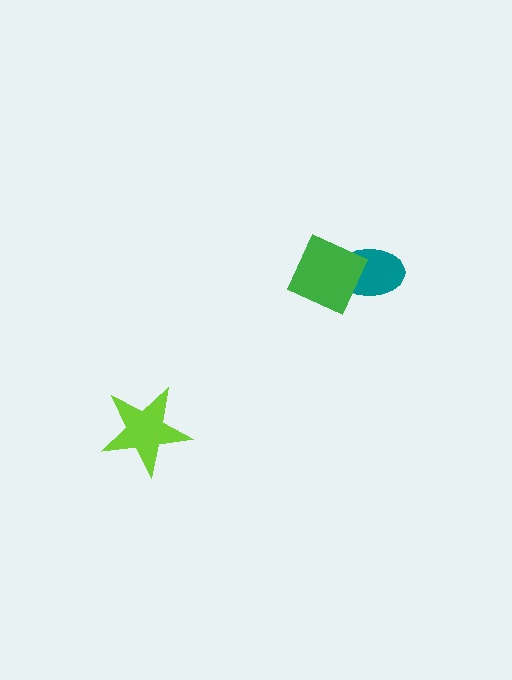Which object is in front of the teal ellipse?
The green diamond is in front of the teal ellipse.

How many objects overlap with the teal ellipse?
1 object overlaps with the teal ellipse.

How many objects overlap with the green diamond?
1 object overlaps with the green diamond.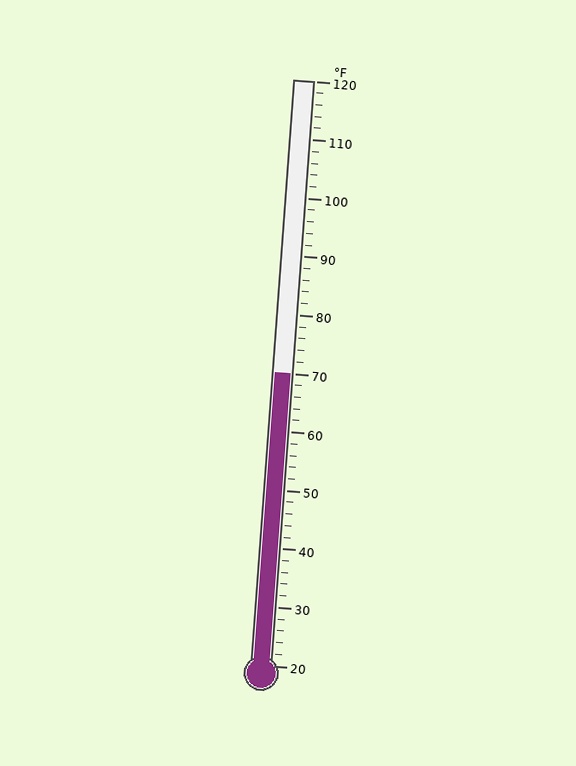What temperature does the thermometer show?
The thermometer shows approximately 70°F.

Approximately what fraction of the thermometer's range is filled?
The thermometer is filled to approximately 50% of its range.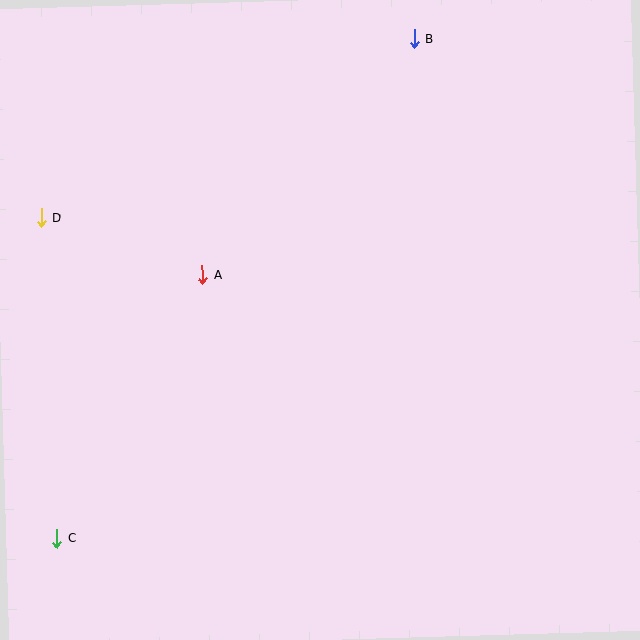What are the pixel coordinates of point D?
Point D is at (41, 218).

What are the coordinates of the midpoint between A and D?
The midpoint between A and D is at (122, 246).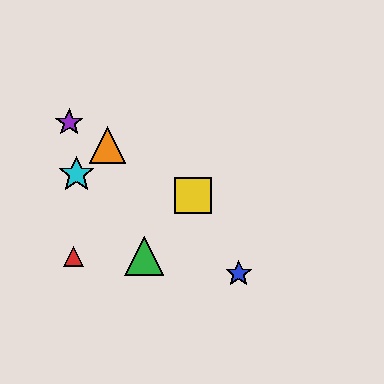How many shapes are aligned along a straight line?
3 shapes (the yellow square, the purple star, the orange triangle) are aligned along a straight line.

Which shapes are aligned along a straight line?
The yellow square, the purple star, the orange triangle are aligned along a straight line.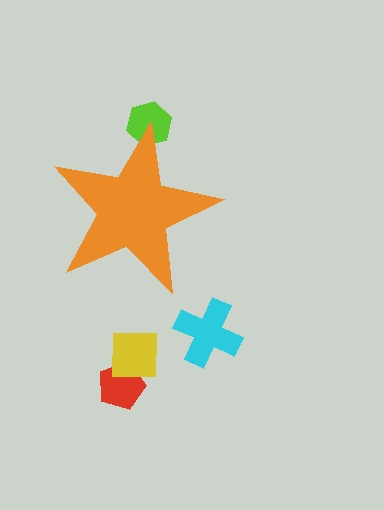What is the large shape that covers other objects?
An orange star.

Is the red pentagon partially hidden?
No, the red pentagon is fully visible.